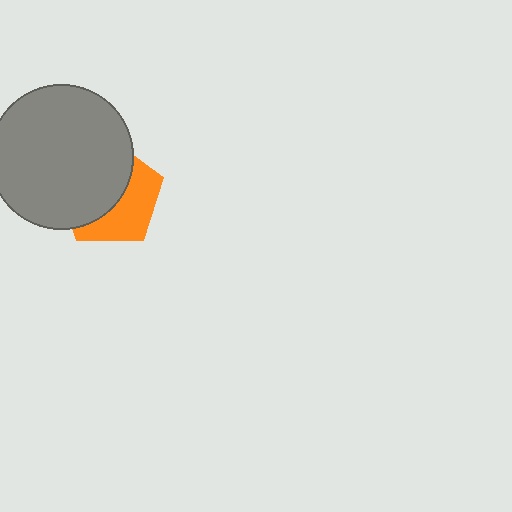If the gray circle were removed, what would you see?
You would see the complete orange pentagon.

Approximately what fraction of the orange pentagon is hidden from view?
Roughly 56% of the orange pentagon is hidden behind the gray circle.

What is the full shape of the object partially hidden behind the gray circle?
The partially hidden object is an orange pentagon.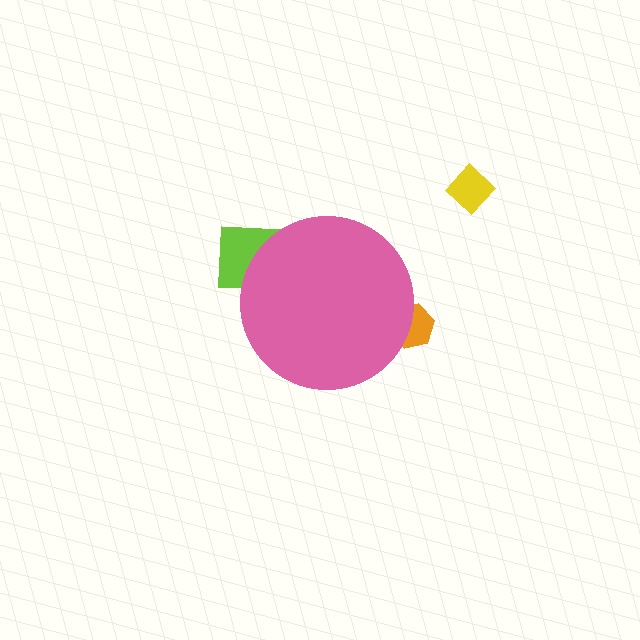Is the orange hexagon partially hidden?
Yes, the orange hexagon is partially hidden behind the pink circle.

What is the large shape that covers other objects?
A pink circle.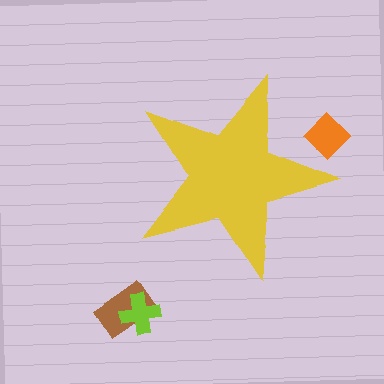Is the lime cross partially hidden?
No, the lime cross is fully visible.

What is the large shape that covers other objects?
A yellow star.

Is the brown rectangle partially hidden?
No, the brown rectangle is fully visible.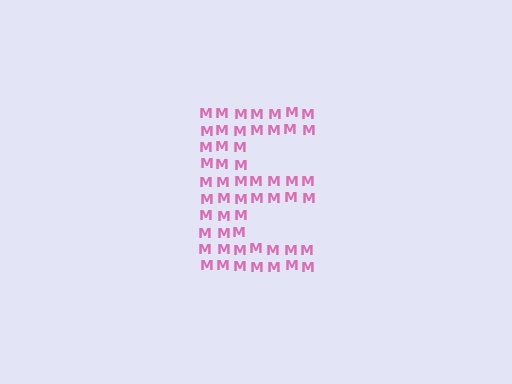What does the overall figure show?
The overall figure shows the letter E.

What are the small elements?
The small elements are letter M's.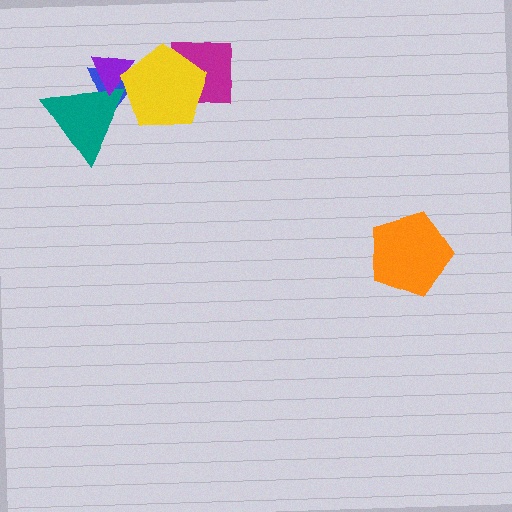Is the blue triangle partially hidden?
Yes, it is partially covered by another shape.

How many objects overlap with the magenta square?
1 object overlaps with the magenta square.